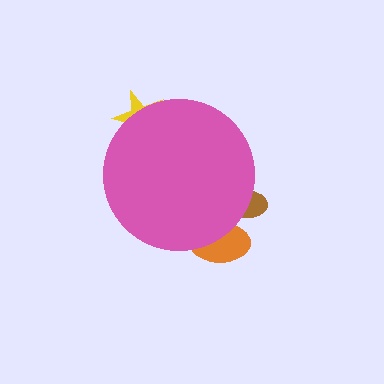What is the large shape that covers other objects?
A pink circle.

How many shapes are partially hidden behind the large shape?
3 shapes are partially hidden.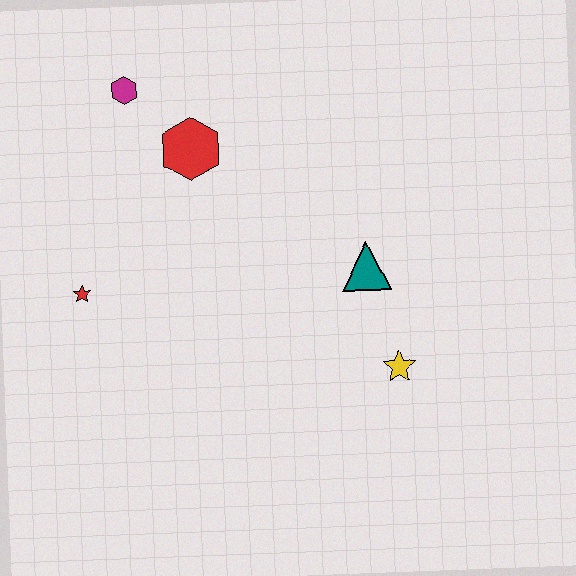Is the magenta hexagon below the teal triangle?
No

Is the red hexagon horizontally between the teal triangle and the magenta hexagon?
Yes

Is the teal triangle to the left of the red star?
No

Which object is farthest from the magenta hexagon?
The yellow star is farthest from the magenta hexagon.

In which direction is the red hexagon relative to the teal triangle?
The red hexagon is to the left of the teal triangle.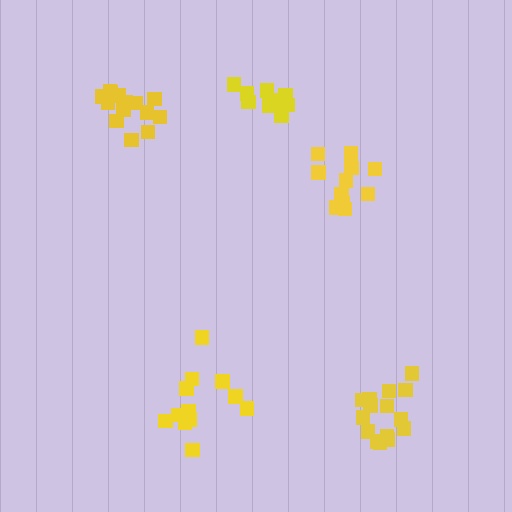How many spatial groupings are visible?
There are 5 spatial groupings.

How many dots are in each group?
Group 1: 14 dots, Group 2: 9 dots, Group 3: 11 dots, Group 4: 12 dots, Group 5: 15 dots (61 total).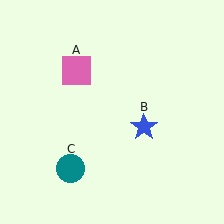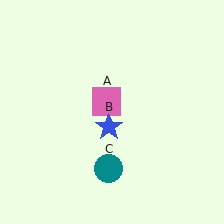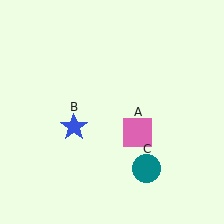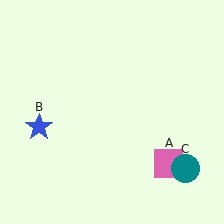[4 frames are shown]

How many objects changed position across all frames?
3 objects changed position: pink square (object A), blue star (object B), teal circle (object C).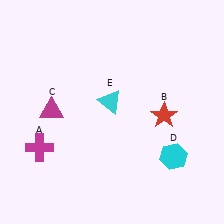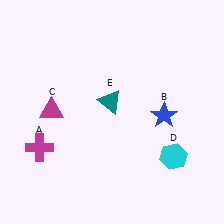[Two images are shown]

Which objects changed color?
B changed from red to blue. E changed from cyan to teal.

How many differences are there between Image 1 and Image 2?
There are 2 differences between the two images.